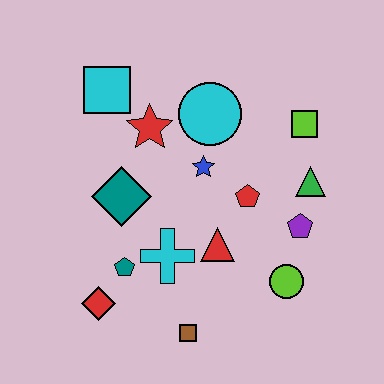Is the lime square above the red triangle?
Yes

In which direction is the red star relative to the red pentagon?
The red star is to the left of the red pentagon.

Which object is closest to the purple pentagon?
The green triangle is closest to the purple pentagon.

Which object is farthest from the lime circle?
The cyan square is farthest from the lime circle.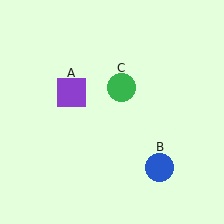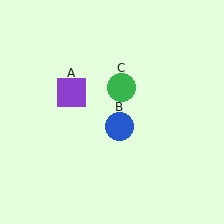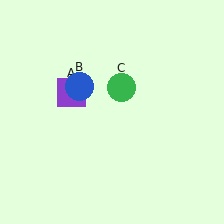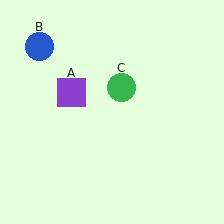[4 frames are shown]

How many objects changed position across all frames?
1 object changed position: blue circle (object B).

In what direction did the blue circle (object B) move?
The blue circle (object B) moved up and to the left.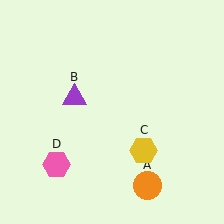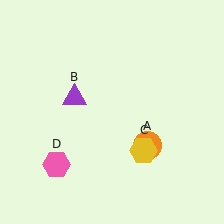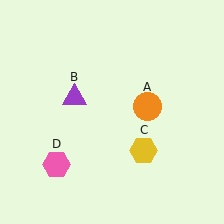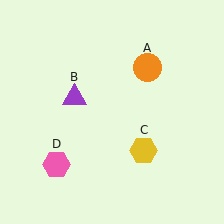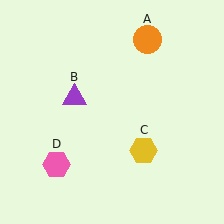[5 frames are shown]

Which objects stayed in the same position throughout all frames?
Purple triangle (object B) and yellow hexagon (object C) and pink hexagon (object D) remained stationary.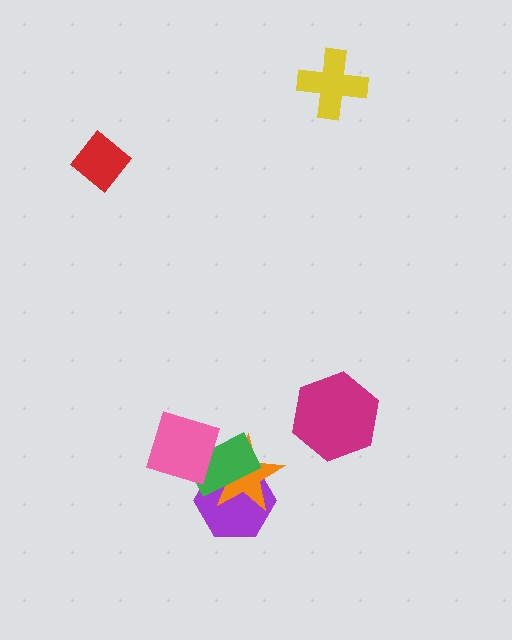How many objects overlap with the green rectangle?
3 objects overlap with the green rectangle.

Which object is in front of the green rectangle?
The pink diamond is in front of the green rectangle.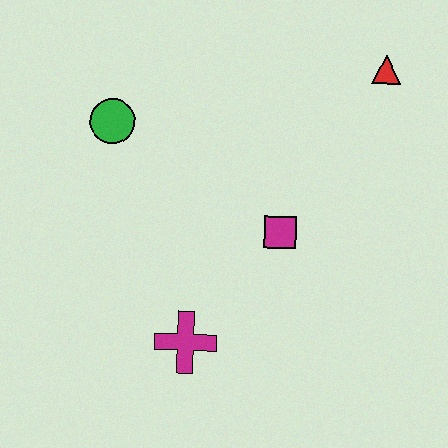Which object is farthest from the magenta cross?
The red triangle is farthest from the magenta cross.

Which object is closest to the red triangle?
The magenta square is closest to the red triangle.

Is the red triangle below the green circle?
No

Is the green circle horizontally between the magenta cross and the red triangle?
No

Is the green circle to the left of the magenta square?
Yes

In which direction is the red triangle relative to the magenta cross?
The red triangle is above the magenta cross.